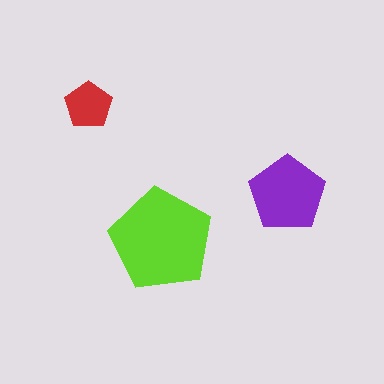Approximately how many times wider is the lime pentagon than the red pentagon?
About 2 times wider.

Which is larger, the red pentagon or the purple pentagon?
The purple one.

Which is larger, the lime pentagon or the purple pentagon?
The lime one.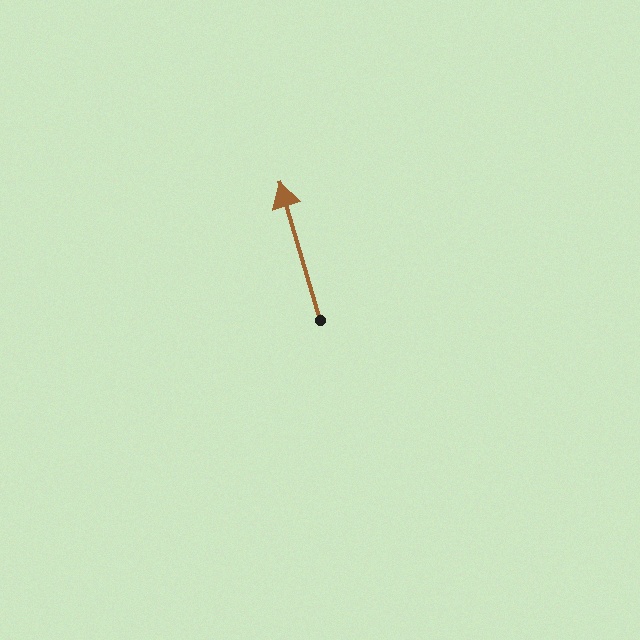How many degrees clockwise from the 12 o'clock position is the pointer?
Approximately 344 degrees.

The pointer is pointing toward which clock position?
Roughly 11 o'clock.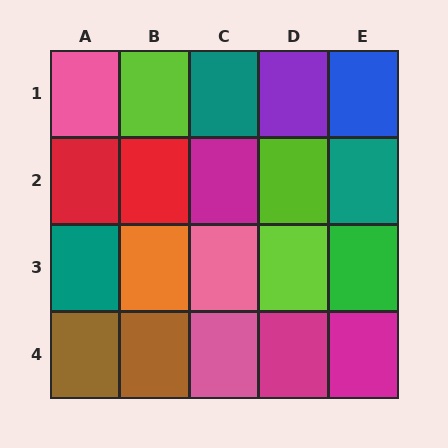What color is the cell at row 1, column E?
Blue.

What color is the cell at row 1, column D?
Purple.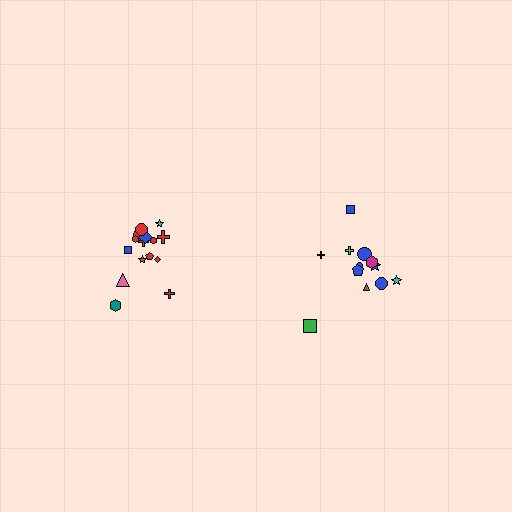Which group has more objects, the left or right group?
The left group.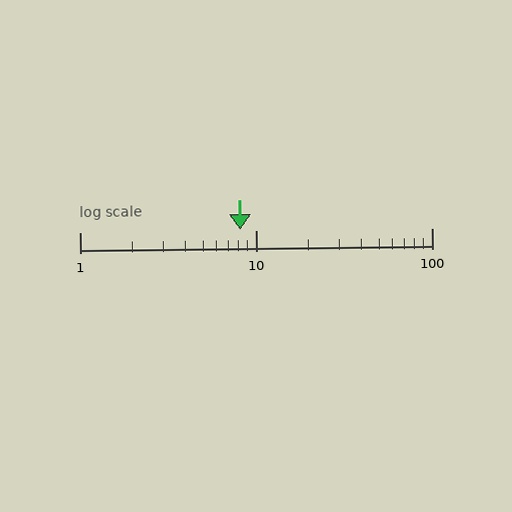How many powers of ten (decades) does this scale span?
The scale spans 2 decades, from 1 to 100.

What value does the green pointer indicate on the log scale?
The pointer indicates approximately 8.2.